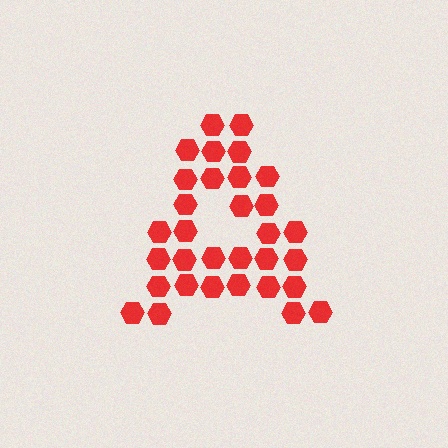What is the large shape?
The large shape is the letter A.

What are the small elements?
The small elements are hexagons.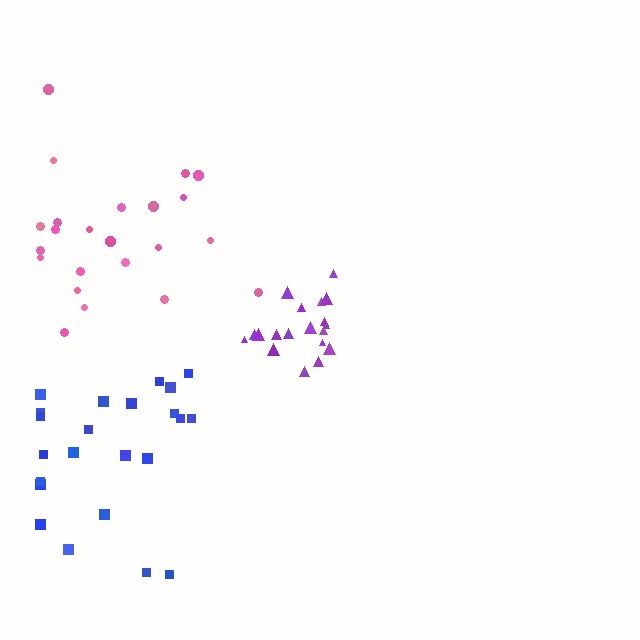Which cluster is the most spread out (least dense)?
Pink.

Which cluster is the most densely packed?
Purple.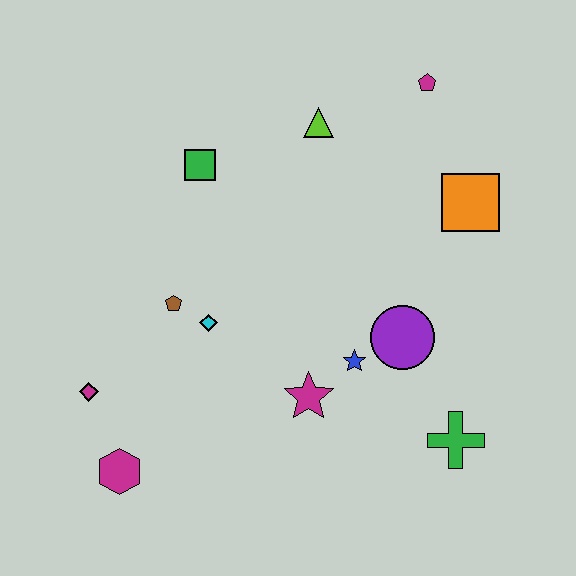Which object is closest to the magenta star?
The blue star is closest to the magenta star.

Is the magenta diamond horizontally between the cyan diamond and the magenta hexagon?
No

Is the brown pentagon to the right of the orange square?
No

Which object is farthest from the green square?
The green cross is farthest from the green square.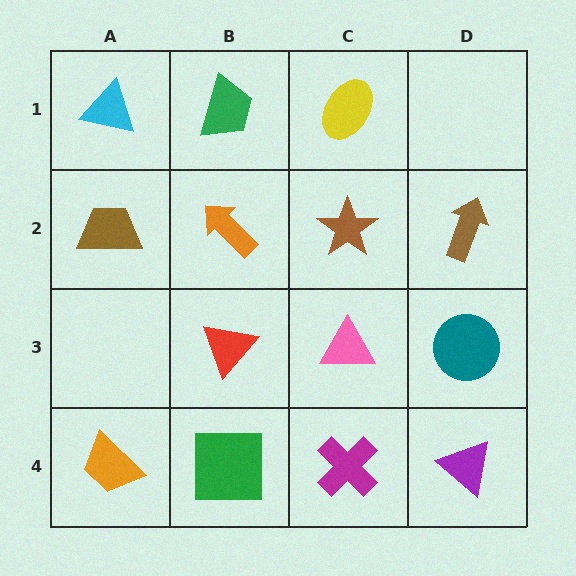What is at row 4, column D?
A purple triangle.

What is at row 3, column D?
A teal circle.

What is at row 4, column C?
A magenta cross.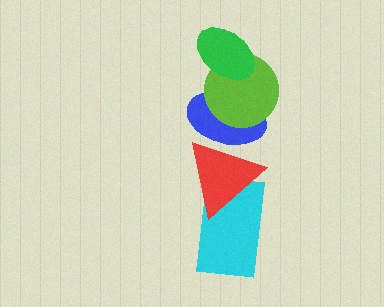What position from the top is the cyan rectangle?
The cyan rectangle is 5th from the top.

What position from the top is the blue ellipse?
The blue ellipse is 3rd from the top.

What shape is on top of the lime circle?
The green ellipse is on top of the lime circle.